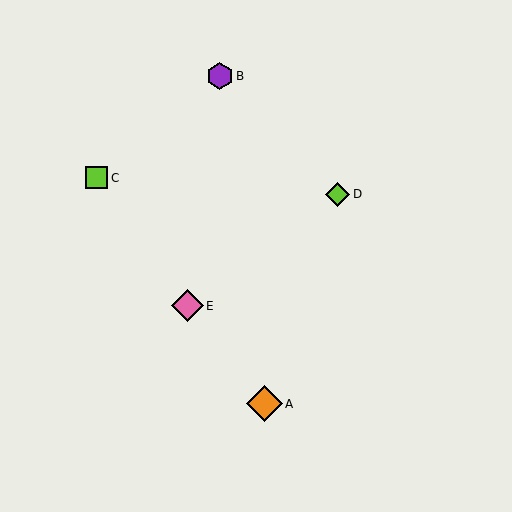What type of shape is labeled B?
Shape B is a purple hexagon.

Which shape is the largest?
The orange diamond (labeled A) is the largest.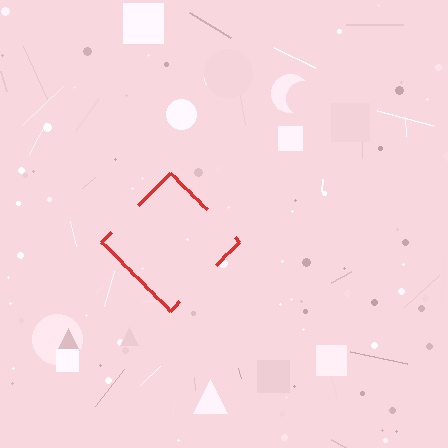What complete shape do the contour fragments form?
The contour fragments form a diamond.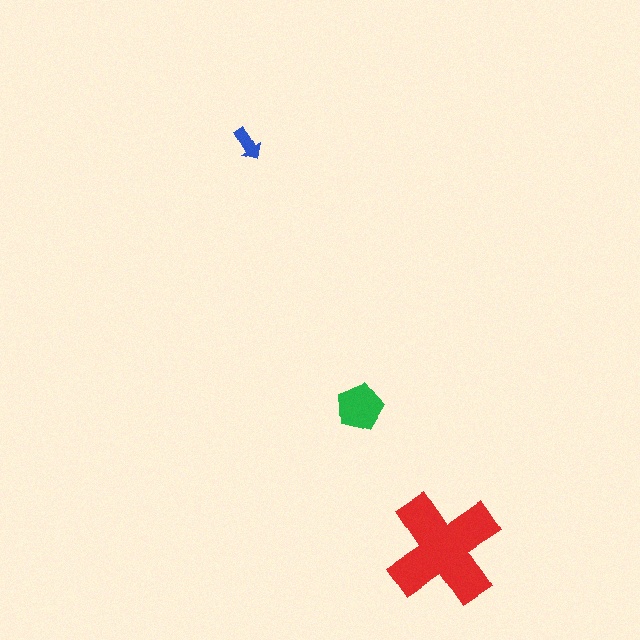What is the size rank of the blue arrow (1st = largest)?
3rd.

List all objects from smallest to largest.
The blue arrow, the green pentagon, the red cross.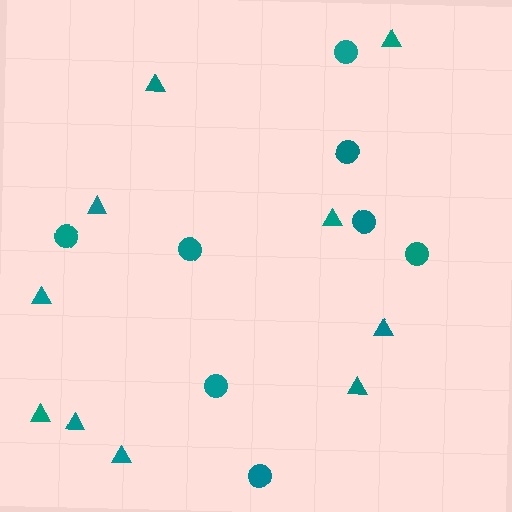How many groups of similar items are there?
There are 2 groups: one group of circles (8) and one group of triangles (10).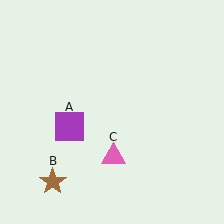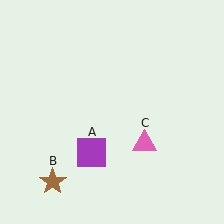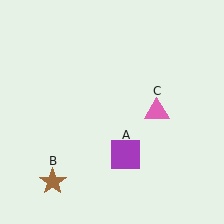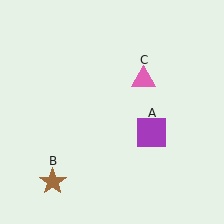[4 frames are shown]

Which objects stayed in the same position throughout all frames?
Brown star (object B) remained stationary.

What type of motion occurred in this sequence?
The purple square (object A), pink triangle (object C) rotated counterclockwise around the center of the scene.